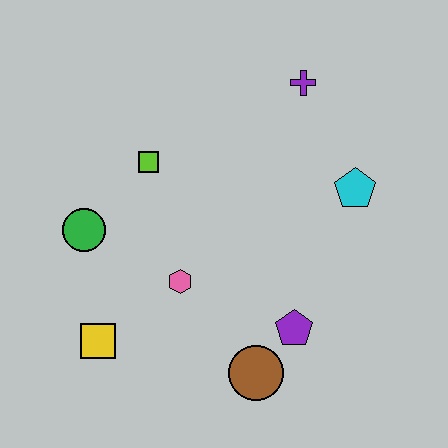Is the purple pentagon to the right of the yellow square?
Yes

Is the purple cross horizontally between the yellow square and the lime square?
No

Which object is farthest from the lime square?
The brown circle is farthest from the lime square.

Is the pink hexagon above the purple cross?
No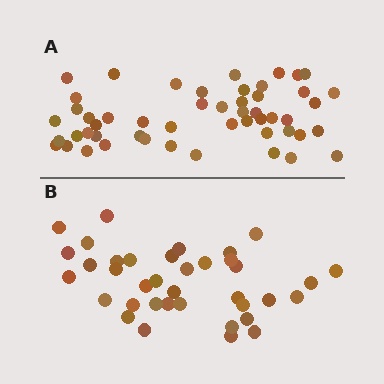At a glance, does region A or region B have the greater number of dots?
Region A (the top region) has more dots.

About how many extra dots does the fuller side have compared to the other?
Region A has approximately 15 more dots than region B.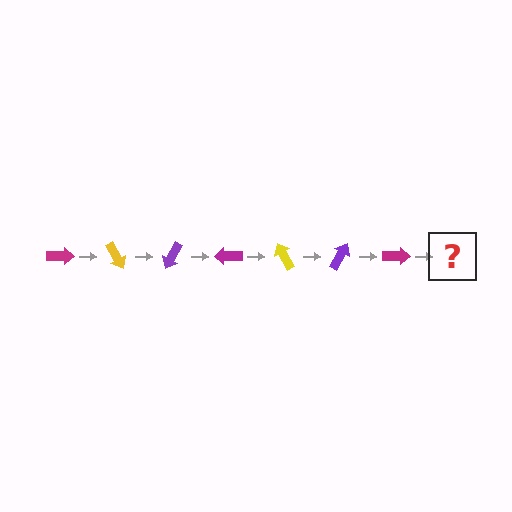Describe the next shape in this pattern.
It should be a yellow arrow, rotated 420 degrees from the start.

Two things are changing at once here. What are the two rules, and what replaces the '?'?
The two rules are that it rotates 60 degrees each step and the color cycles through magenta, yellow, and purple. The '?' should be a yellow arrow, rotated 420 degrees from the start.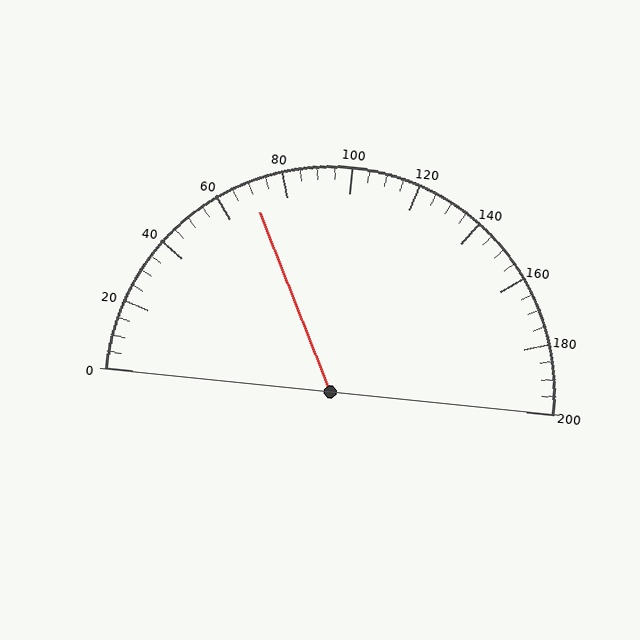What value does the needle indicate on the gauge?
The needle indicates approximately 70.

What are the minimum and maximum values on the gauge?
The gauge ranges from 0 to 200.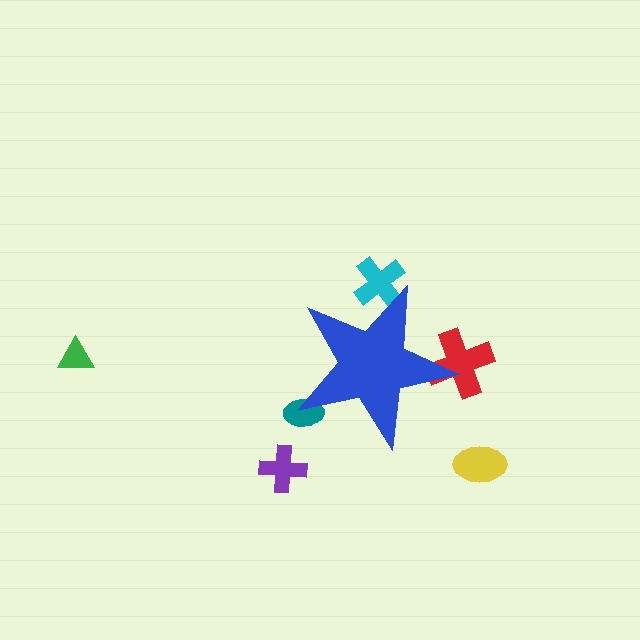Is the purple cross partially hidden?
No, the purple cross is fully visible.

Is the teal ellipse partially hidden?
Yes, the teal ellipse is partially hidden behind the blue star.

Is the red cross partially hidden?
Yes, the red cross is partially hidden behind the blue star.